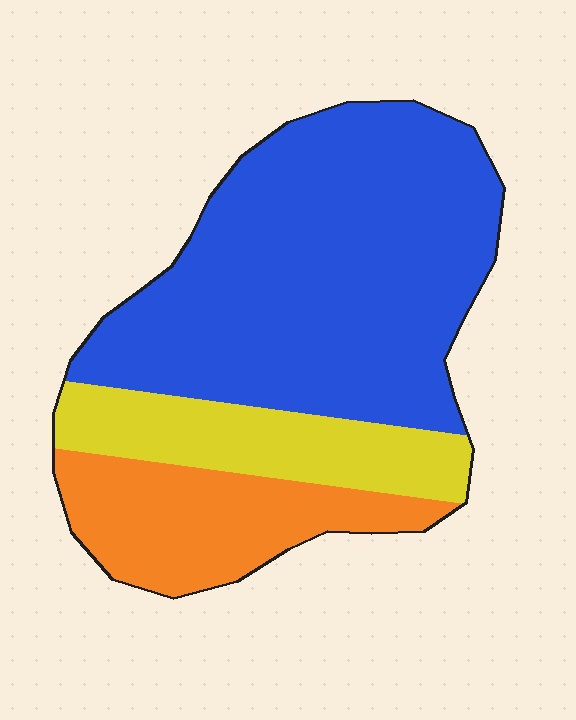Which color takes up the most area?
Blue, at roughly 60%.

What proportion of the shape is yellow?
Yellow covers around 20% of the shape.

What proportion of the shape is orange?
Orange takes up about one fifth (1/5) of the shape.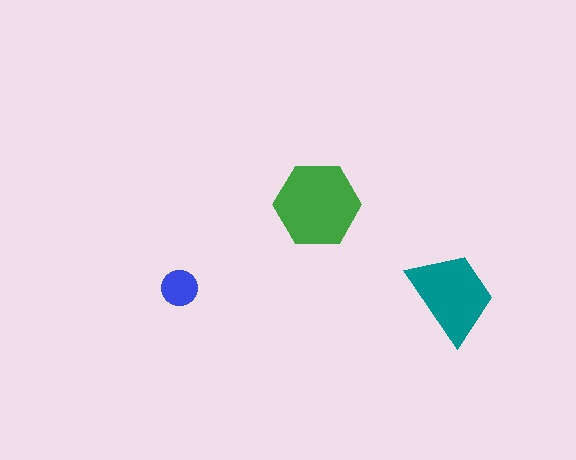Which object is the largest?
The green hexagon.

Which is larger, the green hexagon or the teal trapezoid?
The green hexagon.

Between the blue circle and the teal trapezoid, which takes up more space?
The teal trapezoid.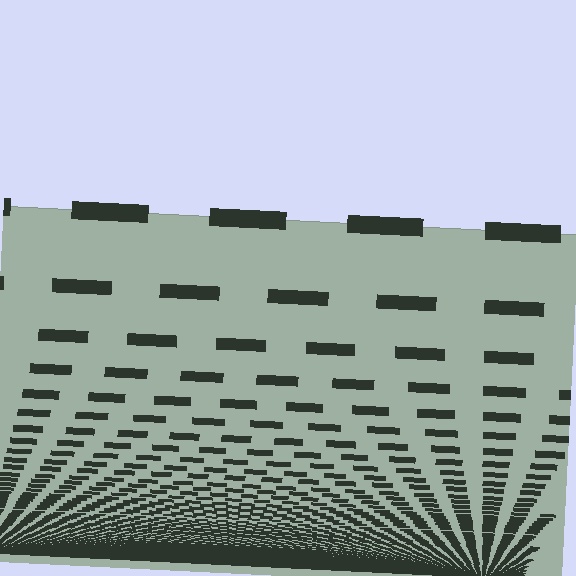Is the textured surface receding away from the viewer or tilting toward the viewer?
The surface appears to tilt toward the viewer. Texture elements get larger and sparser toward the top.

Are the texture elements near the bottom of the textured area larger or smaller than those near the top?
Smaller. The gradient is inverted — elements near the bottom are smaller and denser.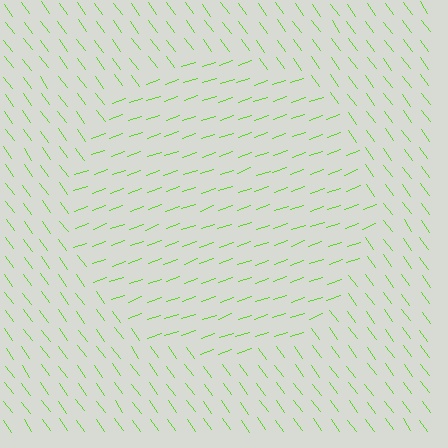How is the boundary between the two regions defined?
The boundary is defined purely by a change in line orientation (approximately 73 degrees difference). All lines are the same color and thickness.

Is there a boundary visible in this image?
Yes, there is a texture boundary formed by a change in line orientation.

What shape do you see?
I see a circle.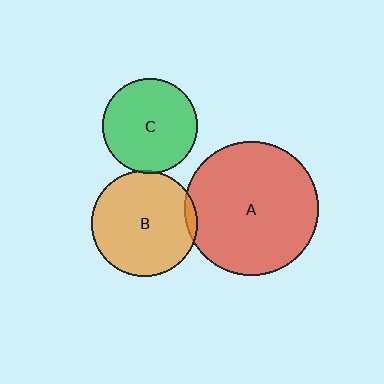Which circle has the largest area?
Circle A (red).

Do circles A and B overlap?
Yes.